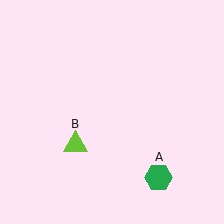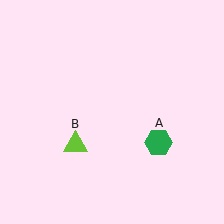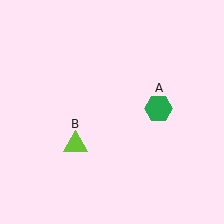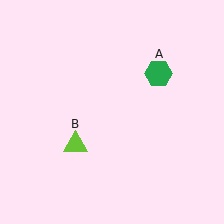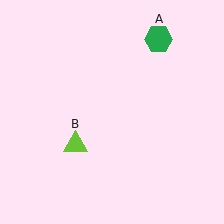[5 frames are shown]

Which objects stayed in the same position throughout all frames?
Lime triangle (object B) remained stationary.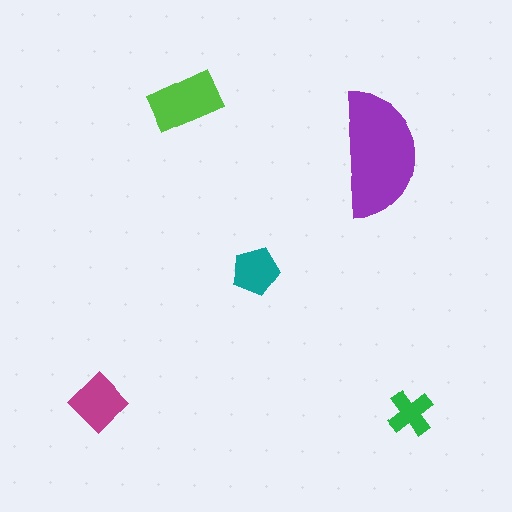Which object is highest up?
The lime rectangle is topmost.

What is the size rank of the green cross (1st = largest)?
5th.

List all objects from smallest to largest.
The green cross, the teal pentagon, the magenta diamond, the lime rectangle, the purple semicircle.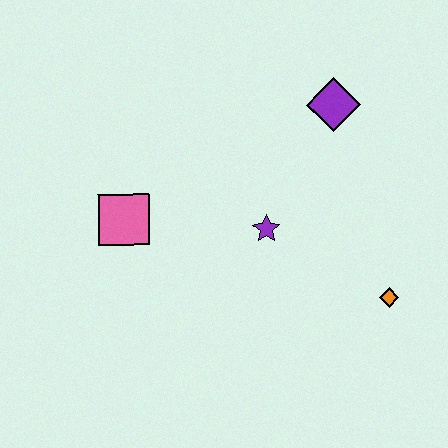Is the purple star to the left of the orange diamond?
Yes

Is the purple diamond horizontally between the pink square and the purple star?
No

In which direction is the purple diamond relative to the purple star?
The purple diamond is above the purple star.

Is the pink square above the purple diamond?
No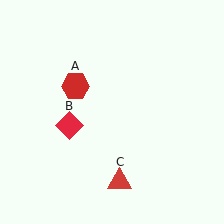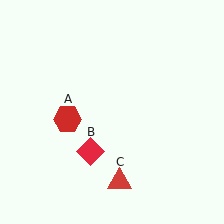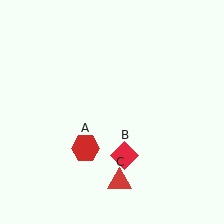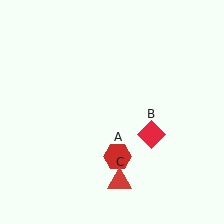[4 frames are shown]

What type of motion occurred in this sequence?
The red hexagon (object A), red diamond (object B) rotated counterclockwise around the center of the scene.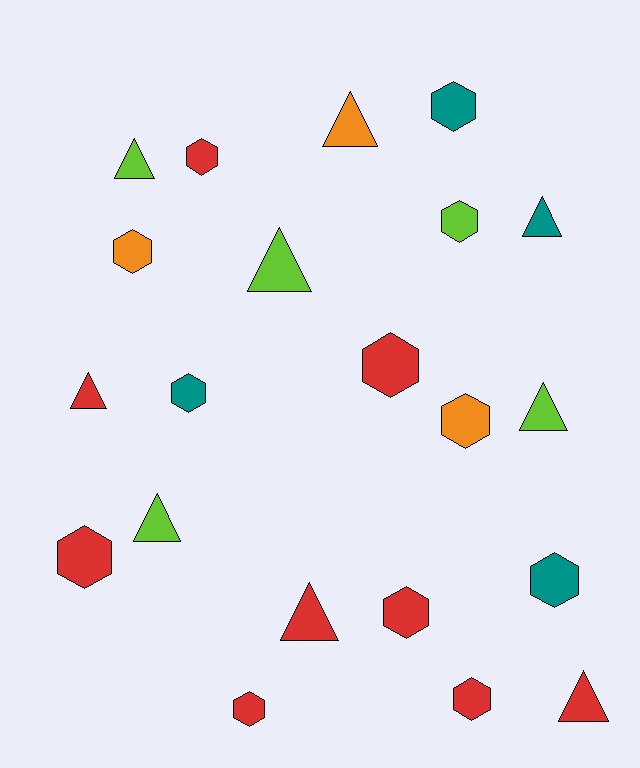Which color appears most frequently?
Red, with 9 objects.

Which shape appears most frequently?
Hexagon, with 12 objects.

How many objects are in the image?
There are 21 objects.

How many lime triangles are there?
There are 4 lime triangles.